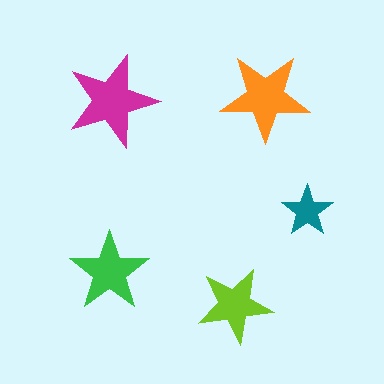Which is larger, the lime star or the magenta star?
The magenta one.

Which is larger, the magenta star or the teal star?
The magenta one.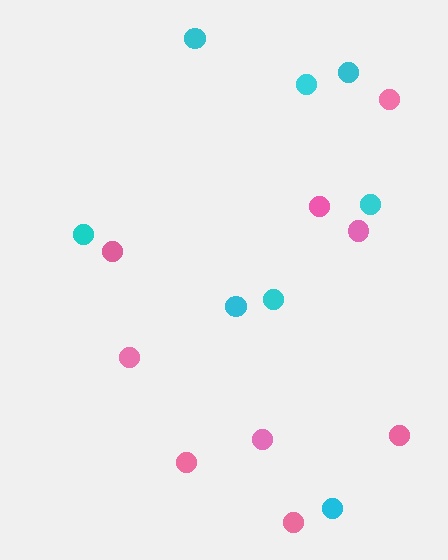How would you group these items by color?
There are 2 groups: one group of pink circles (9) and one group of cyan circles (8).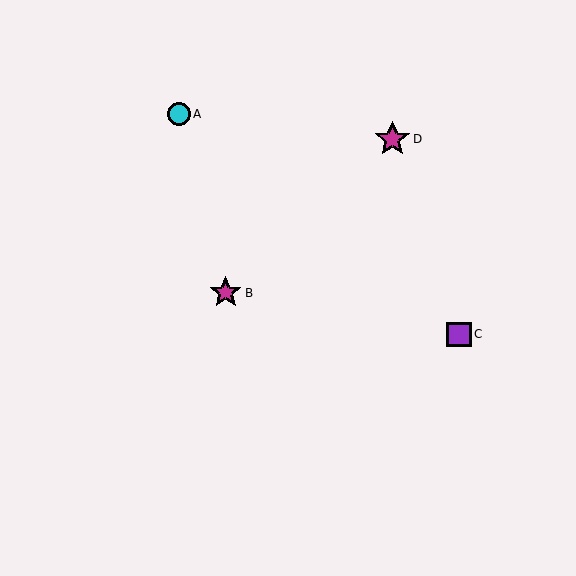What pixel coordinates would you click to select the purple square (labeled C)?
Click at (459, 334) to select the purple square C.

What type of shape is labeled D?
Shape D is a magenta star.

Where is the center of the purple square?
The center of the purple square is at (459, 334).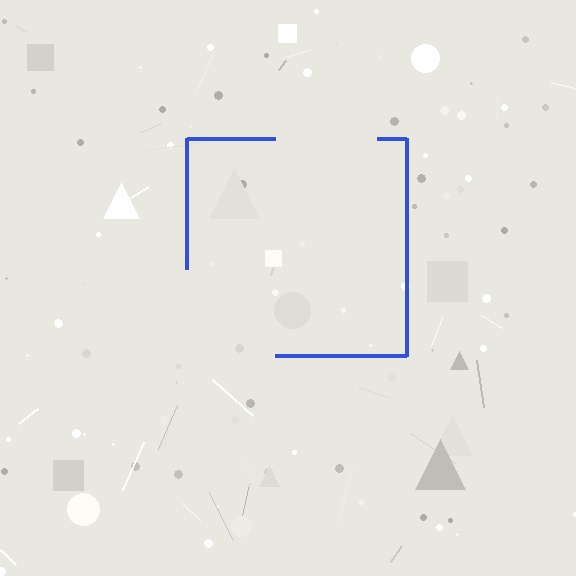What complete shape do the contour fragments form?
The contour fragments form a square.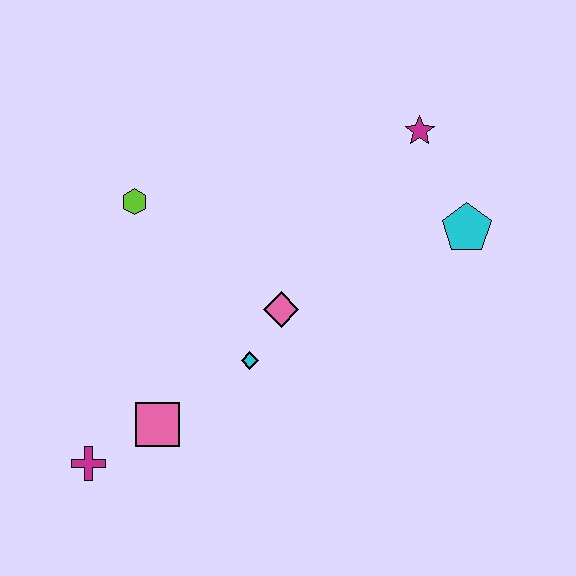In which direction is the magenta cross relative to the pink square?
The magenta cross is to the left of the pink square.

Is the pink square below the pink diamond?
Yes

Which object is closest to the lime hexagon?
The pink diamond is closest to the lime hexagon.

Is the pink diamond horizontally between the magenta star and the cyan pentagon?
No